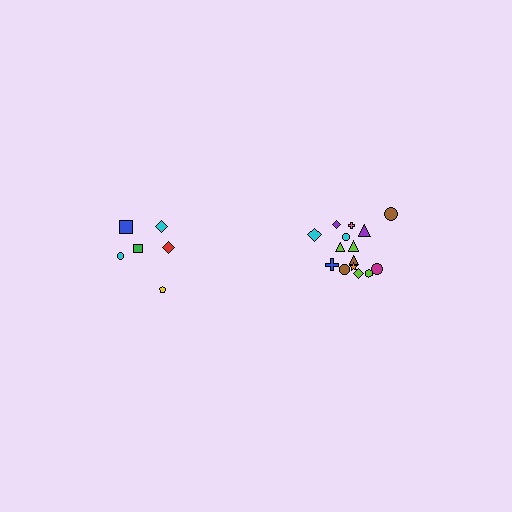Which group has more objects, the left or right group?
The right group.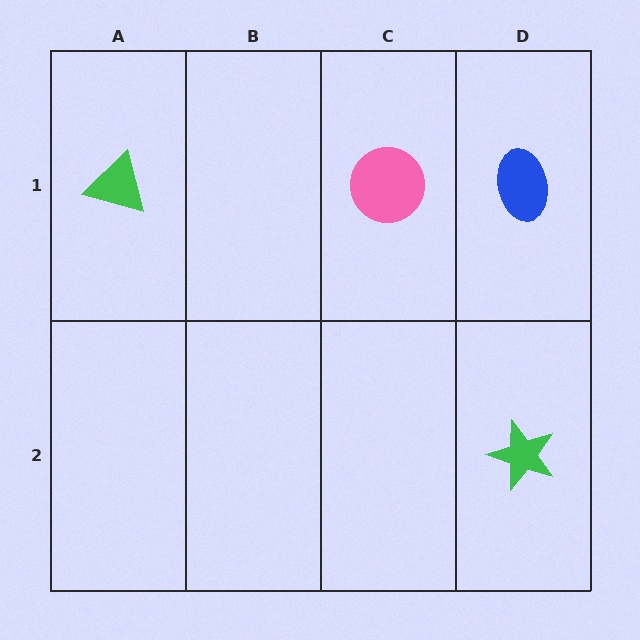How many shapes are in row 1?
3 shapes.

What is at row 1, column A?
A green triangle.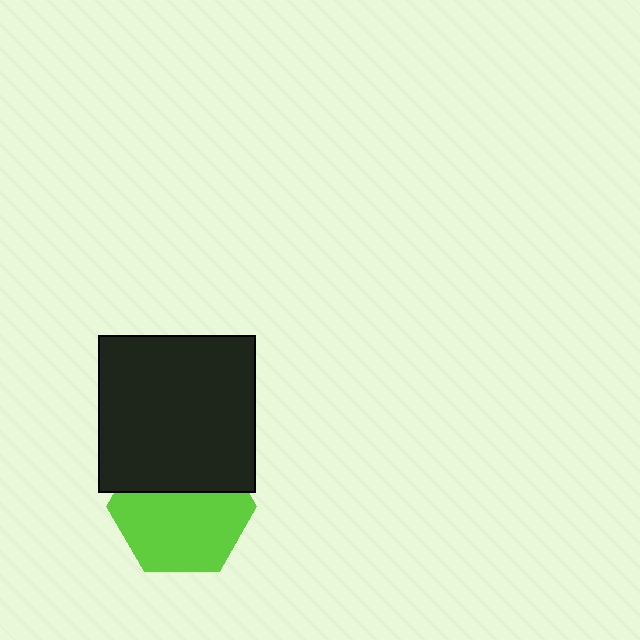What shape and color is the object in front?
The object in front is a black square.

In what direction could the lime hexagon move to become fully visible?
The lime hexagon could move down. That would shift it out from behind the black square entirely.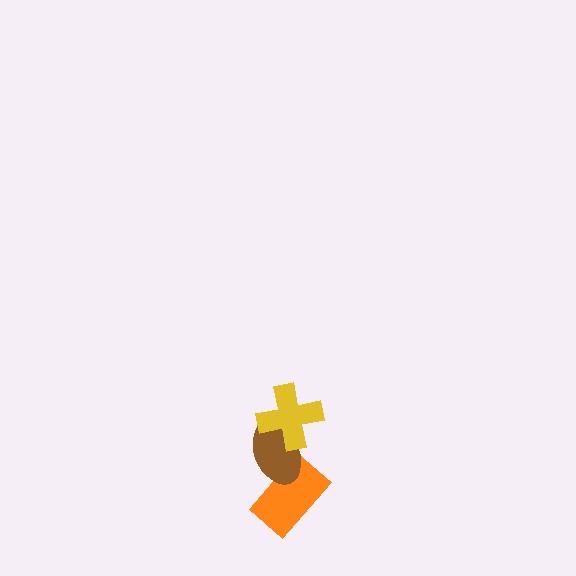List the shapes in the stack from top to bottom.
From top to bottom: the yellow cross, the brown ellipse, the orange rectangle.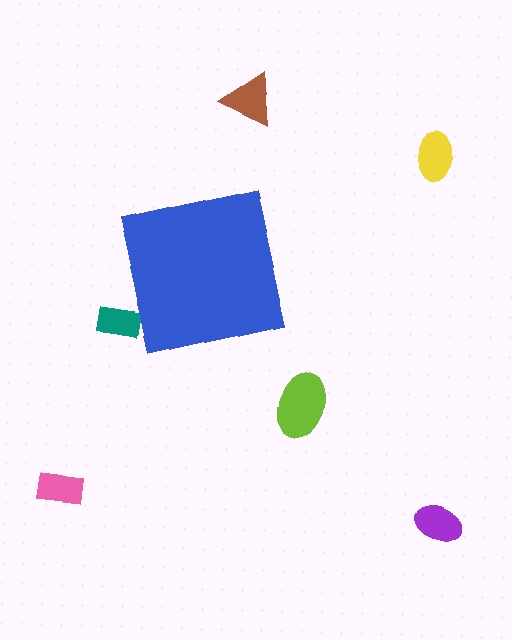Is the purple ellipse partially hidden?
No, the purple ellipse is fully visible.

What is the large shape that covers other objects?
A blue square.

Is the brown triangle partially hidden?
No, the brown triangle is fully visible.